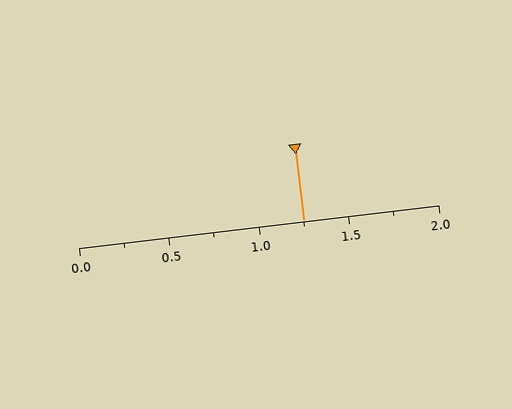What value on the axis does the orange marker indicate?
The marker indicates approximately 1.25.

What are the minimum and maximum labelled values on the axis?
The axis runs from 0.0 to 2.0.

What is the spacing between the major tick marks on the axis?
The major ticks are spaced 0.5 apart.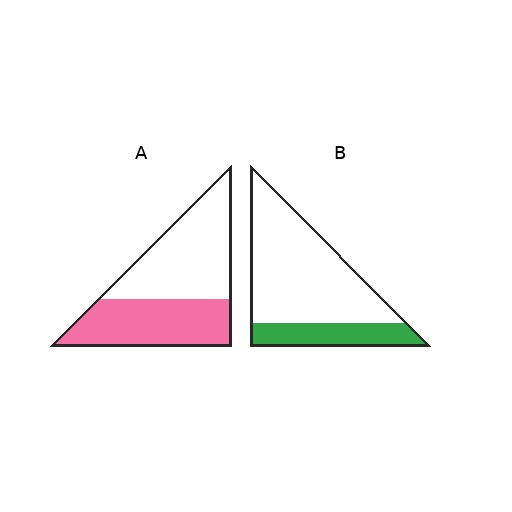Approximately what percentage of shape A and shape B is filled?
A is approximately 45% and B is approximately 25%.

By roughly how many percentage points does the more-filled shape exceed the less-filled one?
By roughly 20 percentage points (A over B).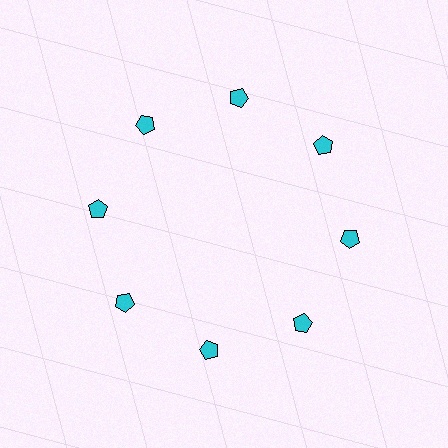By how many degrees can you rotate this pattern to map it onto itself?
The pattern maps onto itself every 45 degrees of rotation.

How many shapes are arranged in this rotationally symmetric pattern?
There are 8 shapes, arranged in 8 groups of 1.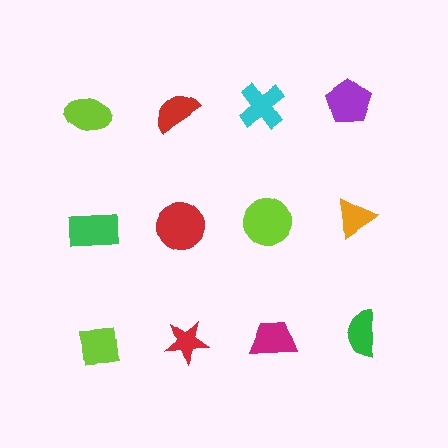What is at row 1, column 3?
A cyan cross.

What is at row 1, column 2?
A red semicircle.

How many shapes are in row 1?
4 shapes.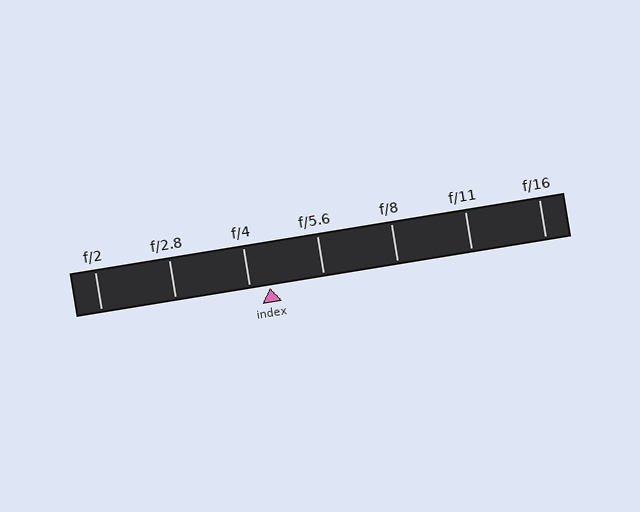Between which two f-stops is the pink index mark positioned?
The index mark is between f/4 and f/5.6.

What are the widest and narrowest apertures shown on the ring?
The widest aperture shown is f/2 and the narrowest is f/16.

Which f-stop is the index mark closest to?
The index mark is closest to f/4.